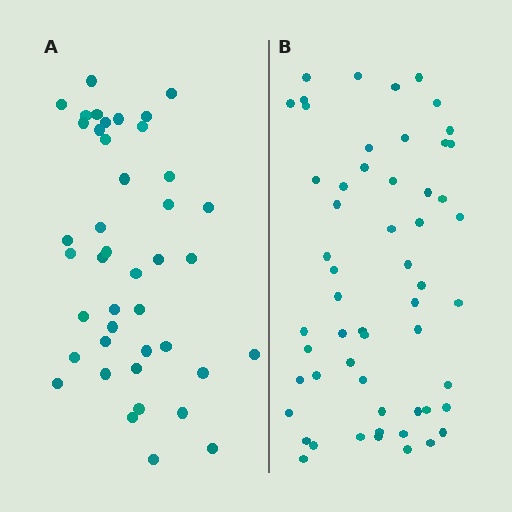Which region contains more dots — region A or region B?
Region B (the right region) has more dots.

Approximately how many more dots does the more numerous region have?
Region B has approximately 15 more dots than region A.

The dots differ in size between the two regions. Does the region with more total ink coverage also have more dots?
No. Region A has more total ink coverage because its dots are larger, but region B actually contains more individual dots. Total area can be misleading — the number of items is what matters here.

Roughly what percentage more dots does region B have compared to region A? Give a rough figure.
About 35% more.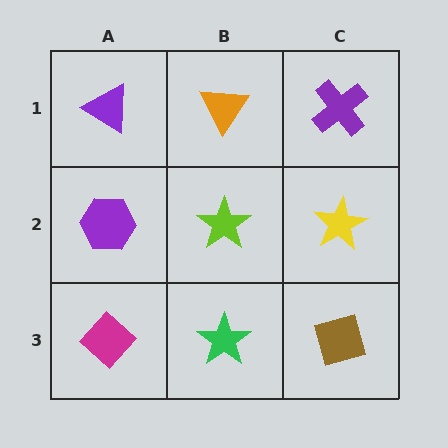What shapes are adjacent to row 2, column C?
A purple cross (row 1, column C), a brown square (row 3, column C), a lime star (row 2, column B).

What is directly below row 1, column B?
A lime star.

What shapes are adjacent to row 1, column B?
A lime star (row 2, column B), a purple triangle (row 1, column A), a purple cross (row 1, column C).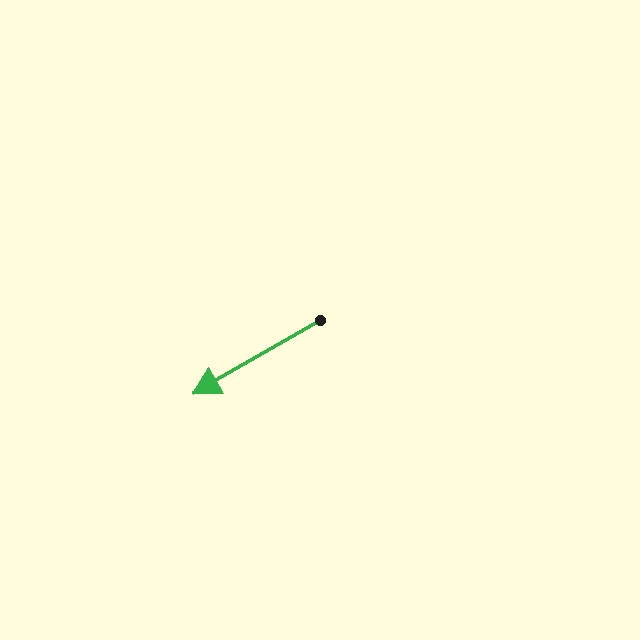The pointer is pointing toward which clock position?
Roughly 8 o'clock.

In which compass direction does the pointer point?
Southwest.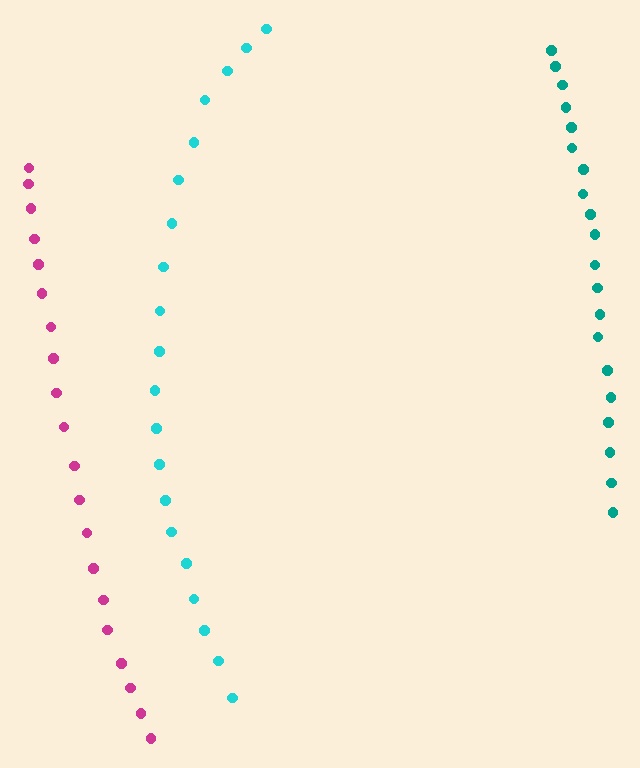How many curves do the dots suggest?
There are 3 distinct paths.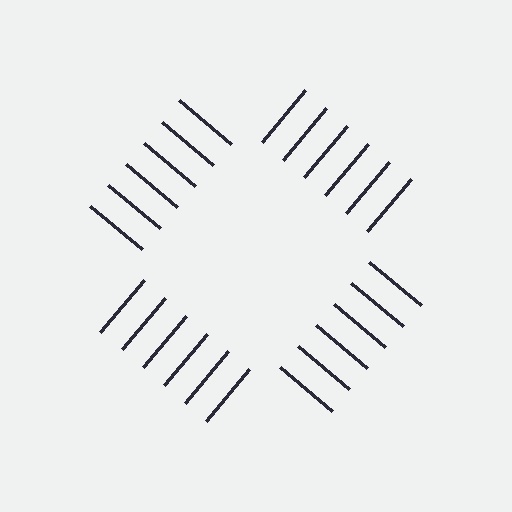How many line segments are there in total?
24 — 6 along each of the 4 edges.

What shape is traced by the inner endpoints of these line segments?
An illusory square — the line segments terminate on its edges but no continuous stroke is drawn.